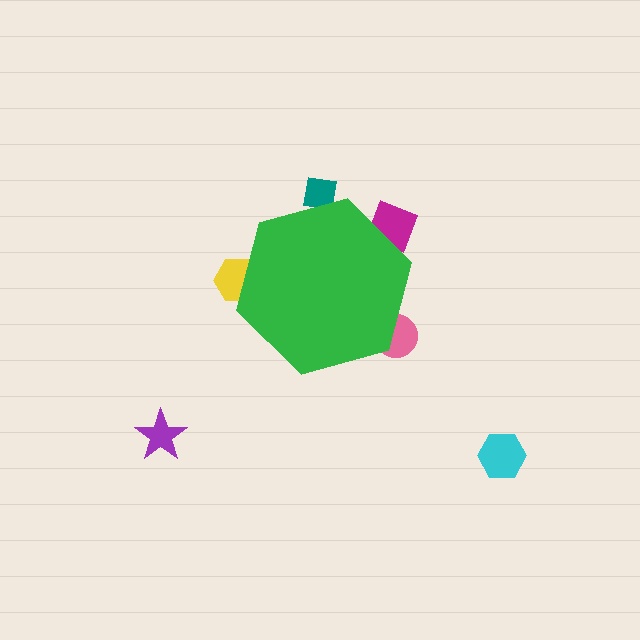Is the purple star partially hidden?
No, the purple star is fully visible.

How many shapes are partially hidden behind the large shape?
4 shapes are partially hidden.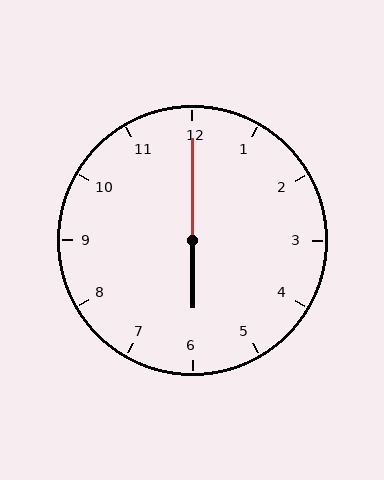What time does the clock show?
6:00.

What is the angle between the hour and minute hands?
Approximately 180 degrees.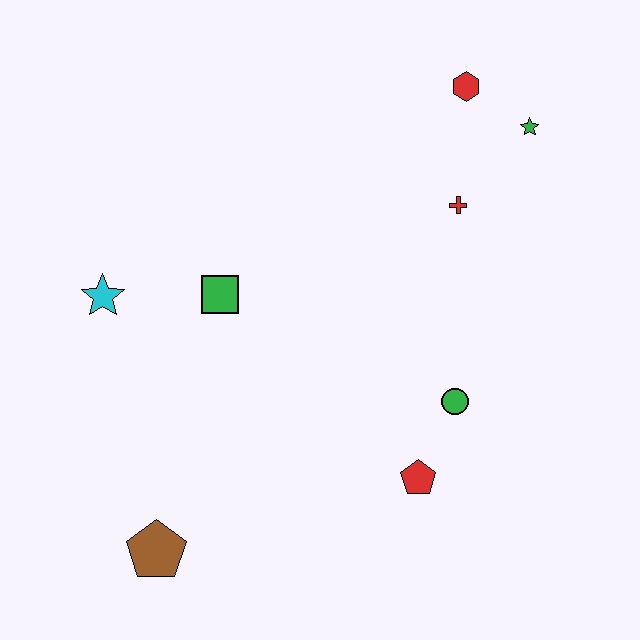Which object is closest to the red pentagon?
The green circle is closest to the red pentagon.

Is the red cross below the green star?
Yes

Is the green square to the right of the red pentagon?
No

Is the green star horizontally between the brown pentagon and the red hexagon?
No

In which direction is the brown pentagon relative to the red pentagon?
The brown pentagon is to the left of the red pentagon.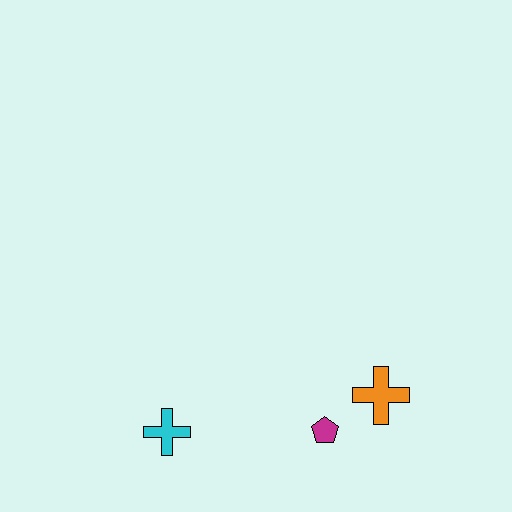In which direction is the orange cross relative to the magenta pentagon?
The orange cross is to the right of the magenta pentagon.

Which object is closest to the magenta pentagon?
The orange cross is closest to the magenta pentagon.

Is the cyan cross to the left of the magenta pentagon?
Yes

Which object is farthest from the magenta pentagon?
The cyan cross is farthest from the magenta pentagon.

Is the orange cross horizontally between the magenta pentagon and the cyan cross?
No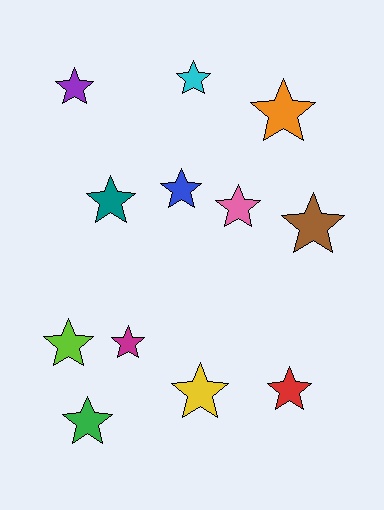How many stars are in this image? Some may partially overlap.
There are 12 stars.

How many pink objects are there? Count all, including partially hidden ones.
There is 1 pink object.